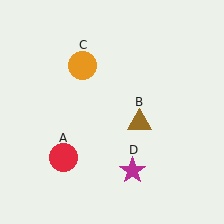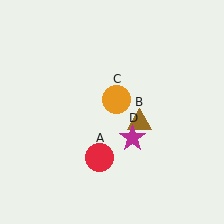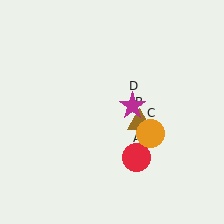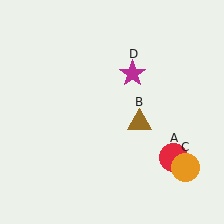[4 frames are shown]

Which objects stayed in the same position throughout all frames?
Brown triangle (object B) remained stationary.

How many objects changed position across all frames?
3 objects changed position: red circle (object A), orange circle (object C), magenta star (object D).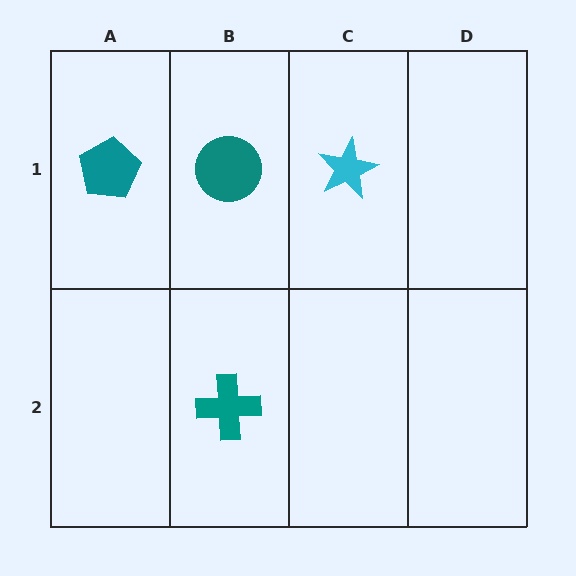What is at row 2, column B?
A teal cross.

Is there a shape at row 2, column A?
No, that cell is empty.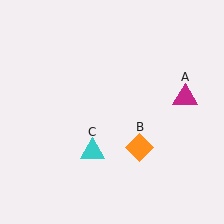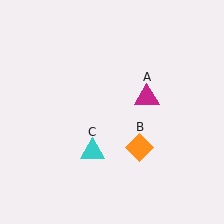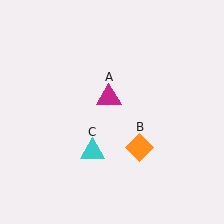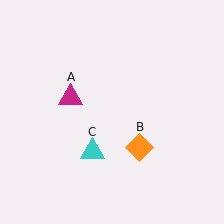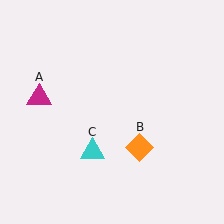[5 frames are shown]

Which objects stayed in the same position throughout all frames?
Orange diamond (object B) and cyan triangle (object C) remained stationary.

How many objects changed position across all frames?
1 object changed position: magenta triangle (object A).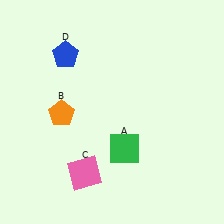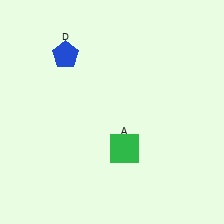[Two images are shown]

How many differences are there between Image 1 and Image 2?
There are 2 differences between the two images.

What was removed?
The pink square (C), the orange pentagon (B) were removed in Image 2.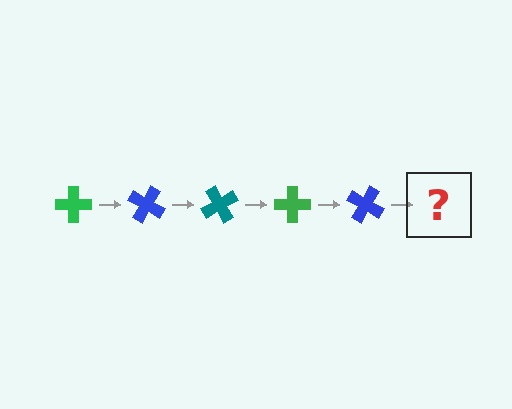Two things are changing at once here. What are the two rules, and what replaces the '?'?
The two rules are that it rotates 30 degrees each step and the color cycles through green, blue, and teal. The '?' should be a teal cross, rotated 150 degrees from the start.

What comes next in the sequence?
The next element should be a teal cross, rotated 150 degrees from the start.